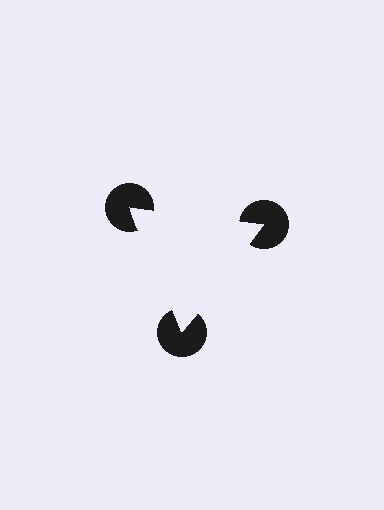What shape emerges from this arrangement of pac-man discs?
An illusory triangle — its edges are inferred from the aligned wedge cuts in the pac-man discs, not physically drawn.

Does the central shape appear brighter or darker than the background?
It typically appears slightly brighter than the background, even though no actual brightness change is drawn.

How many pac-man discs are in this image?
There are 3 — one at each vertex of the illusory triangle.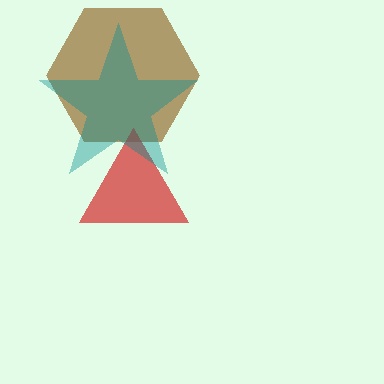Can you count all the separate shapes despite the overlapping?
Yes, there are 3 separate shapes.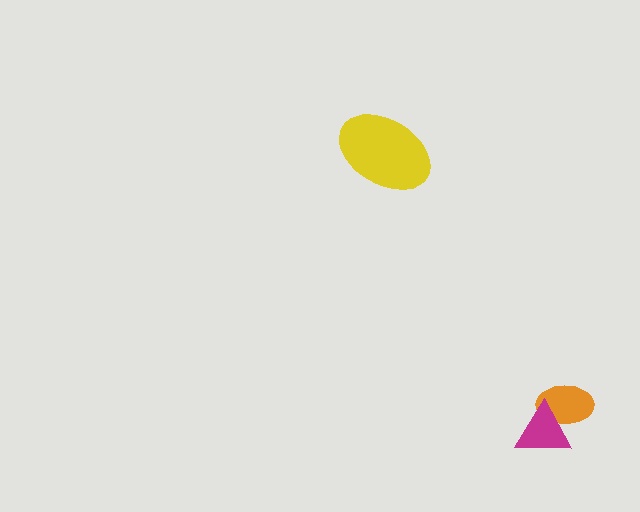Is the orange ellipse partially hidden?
Yes, it is partially covered by another shape.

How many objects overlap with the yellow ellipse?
0 objects overlap with the yellow ellipse.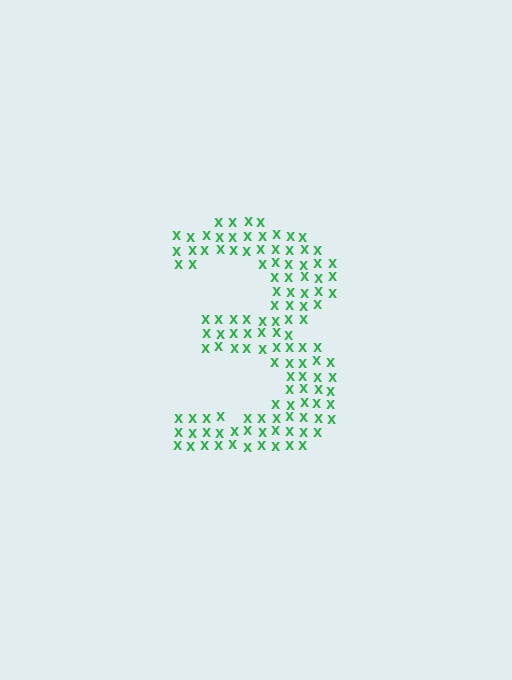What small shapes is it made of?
It is made of small letter X's.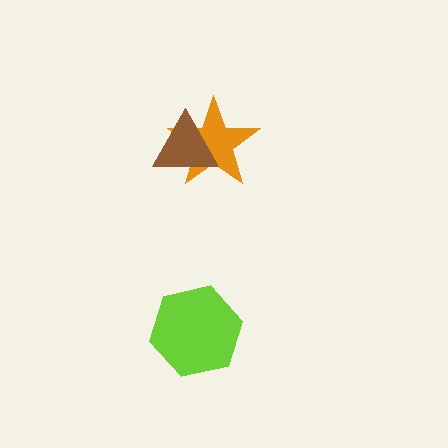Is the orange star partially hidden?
Yes, it is partially covered by another shape.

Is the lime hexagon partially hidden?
No, no other shape covers it.